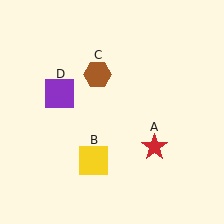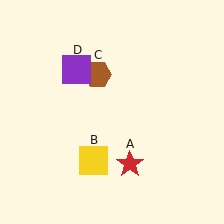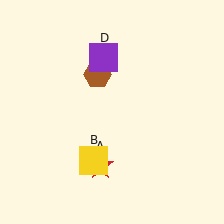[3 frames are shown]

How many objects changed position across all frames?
2 objects changed position: red star (object A), purple square (object D).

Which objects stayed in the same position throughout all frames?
Yellow square (object B) and brown hexagon (object C) remained stationary.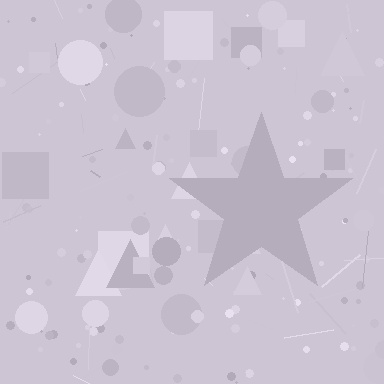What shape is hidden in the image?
A star is hidden in the image.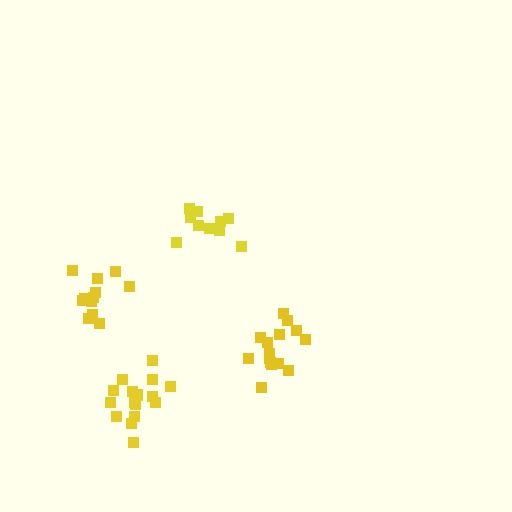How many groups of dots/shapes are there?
There are 4 groups.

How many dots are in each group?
Group 1: 11 dots, Group 2: 15 dots, Group 3: 12 dots, Group 4: 17 dots (55 total).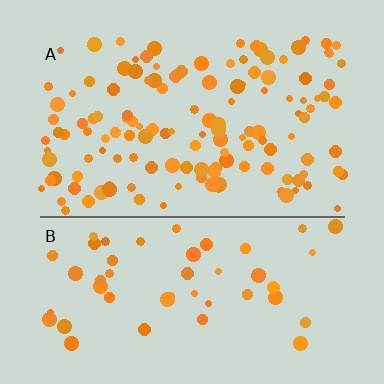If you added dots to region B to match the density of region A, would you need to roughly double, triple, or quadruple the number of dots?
Approximately triple.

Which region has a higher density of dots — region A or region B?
A (the top).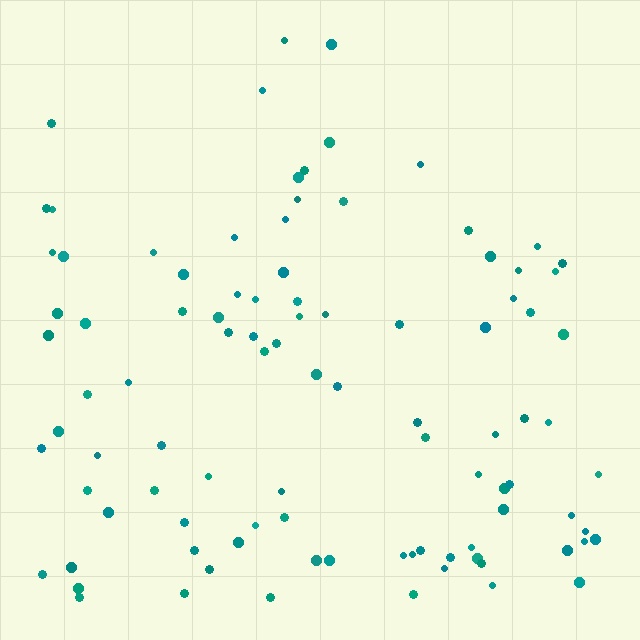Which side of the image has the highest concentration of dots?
The bottom.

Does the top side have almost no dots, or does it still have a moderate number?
Still a moderate number, just noticeably fewer than the bottom.